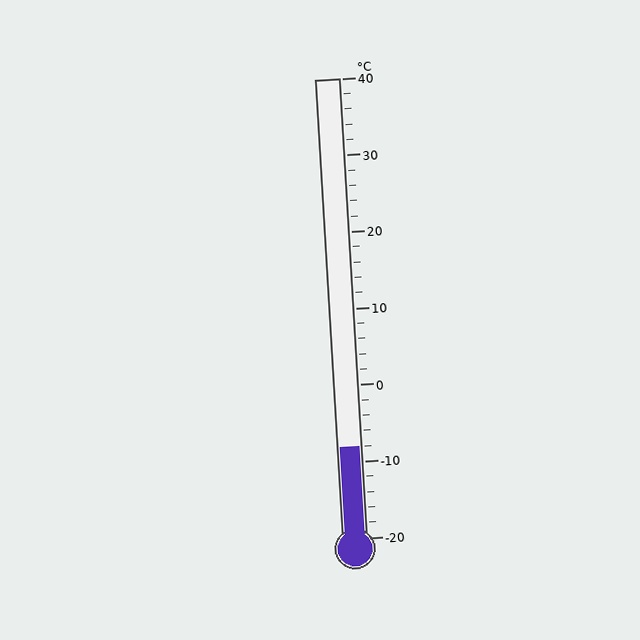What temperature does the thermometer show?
The thermometer shows approximately -8°C.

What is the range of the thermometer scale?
The thermometer scale ranges from -20°C to 40°C.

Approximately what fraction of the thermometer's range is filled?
The thermometer is filled to approximately 20% of its range.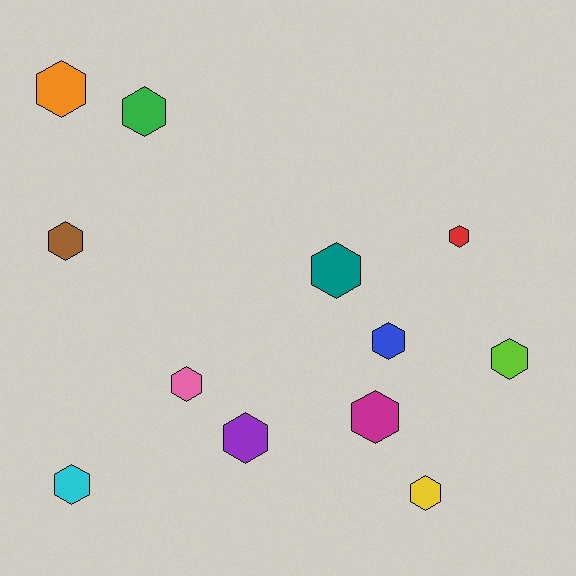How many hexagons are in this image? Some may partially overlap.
There are 12 hexagons.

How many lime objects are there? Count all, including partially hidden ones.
There is 1 lime object.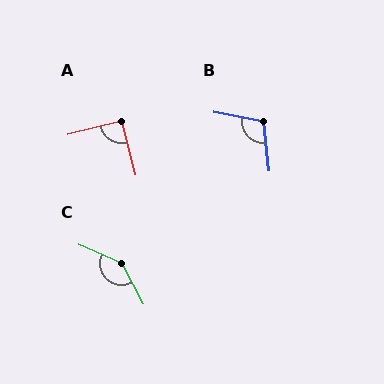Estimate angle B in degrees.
Approximately 107 degrees.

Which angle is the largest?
C, at approximately 141 degrees.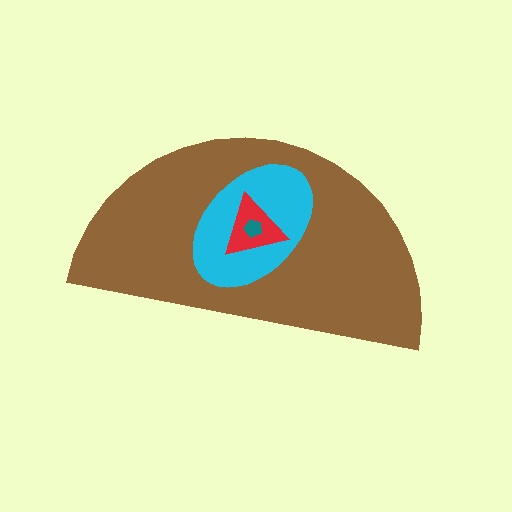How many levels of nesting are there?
4.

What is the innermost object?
The teal pentagon.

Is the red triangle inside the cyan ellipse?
Yes.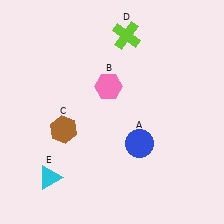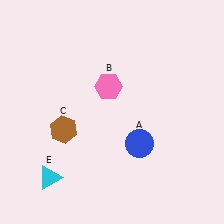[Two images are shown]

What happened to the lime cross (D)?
The lime cross (D) was removed in Image 2. It was in the top-right area of Image 1.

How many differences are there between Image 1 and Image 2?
There is 1 difference between the two images.